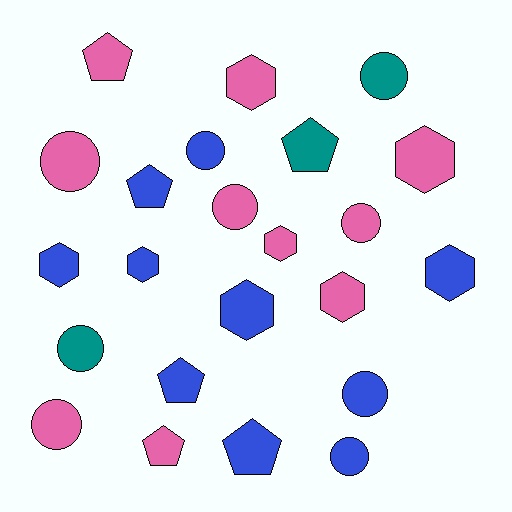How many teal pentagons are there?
There is 1 teal pentagon.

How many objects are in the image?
There are 23 objects.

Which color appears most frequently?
Pink, with 10 objects.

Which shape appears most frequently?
Circle, with 9 objects.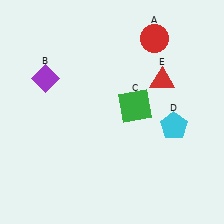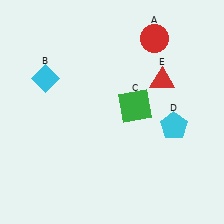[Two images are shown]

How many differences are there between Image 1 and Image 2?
There is 1 difference between the two images.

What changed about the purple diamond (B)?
In Image 1, B is purple. In Image 2, it changed to cyan.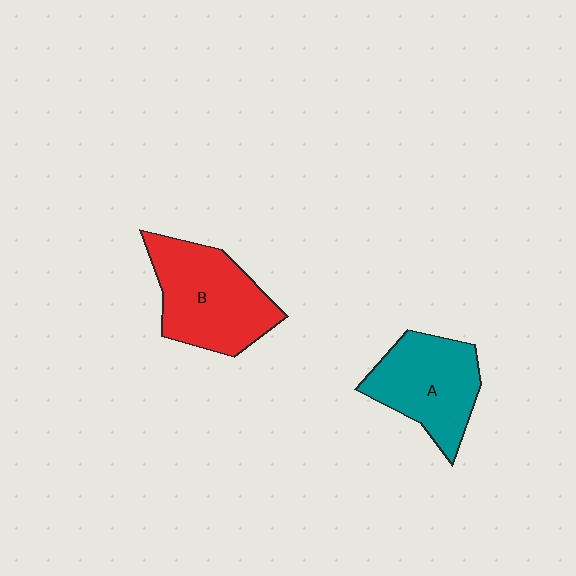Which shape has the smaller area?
Shape A (teal).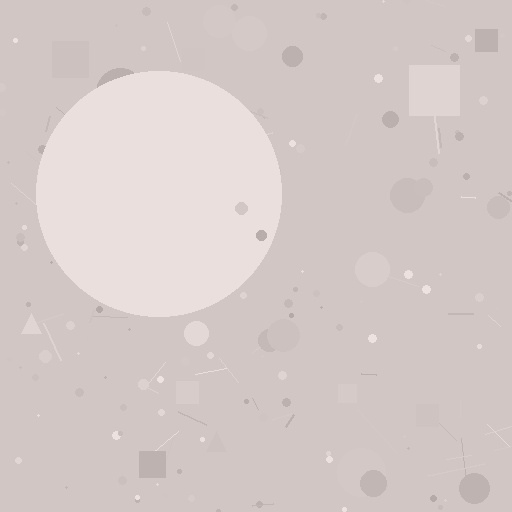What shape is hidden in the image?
A circle is hidden in the image.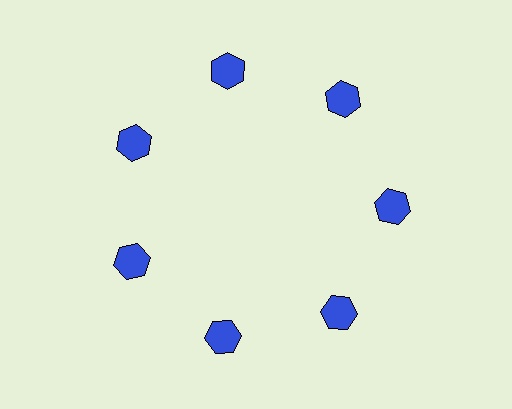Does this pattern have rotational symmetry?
Yes, this pattern has 7-fold rotational symmetry. It looks the same after rotating 51 degrees around the center.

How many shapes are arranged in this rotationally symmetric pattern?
There are 7 shapes, arranged in 7 groups of 1.